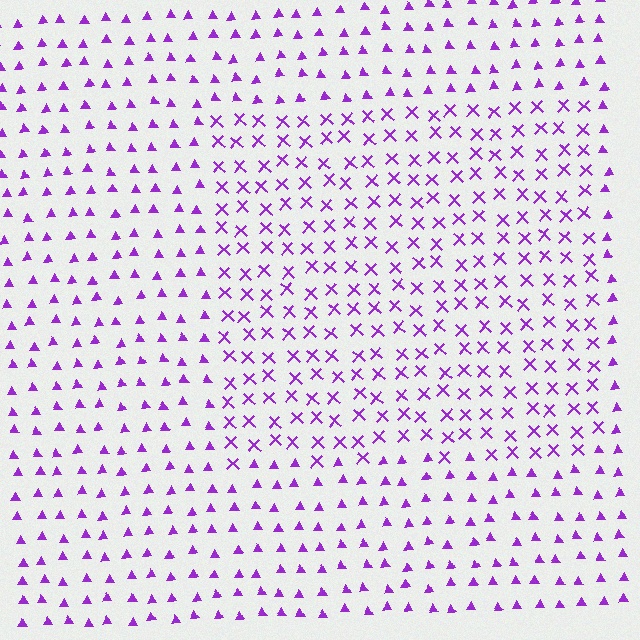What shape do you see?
I see a rectangle.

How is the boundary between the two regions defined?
The boundary is defined by a change in element shape: X marks inside vs. triangles outside. All elements share the same color and spacing.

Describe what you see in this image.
The image is filled with small purple elements arranged in a uniform grid. A rectangle-shaped region contains X marks, while the surrounding area contains triangles. The boundary is defined purely by the change in element shape.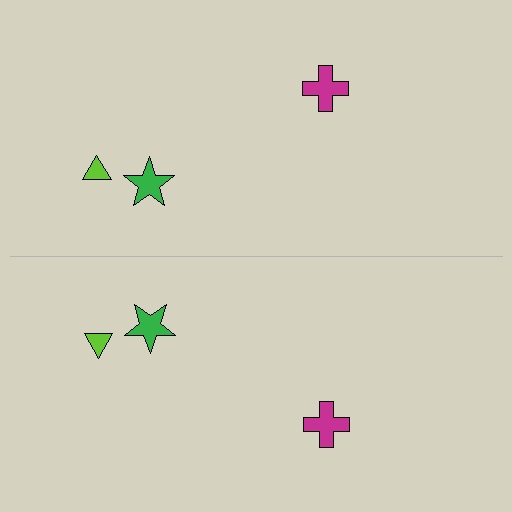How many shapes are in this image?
There are 6 shapes in this image.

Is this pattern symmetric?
Yes, this pattern has bilateral (reflection) symmetry.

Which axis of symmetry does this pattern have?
The pattern has a horizontal axis of symmetry running through the center of the image.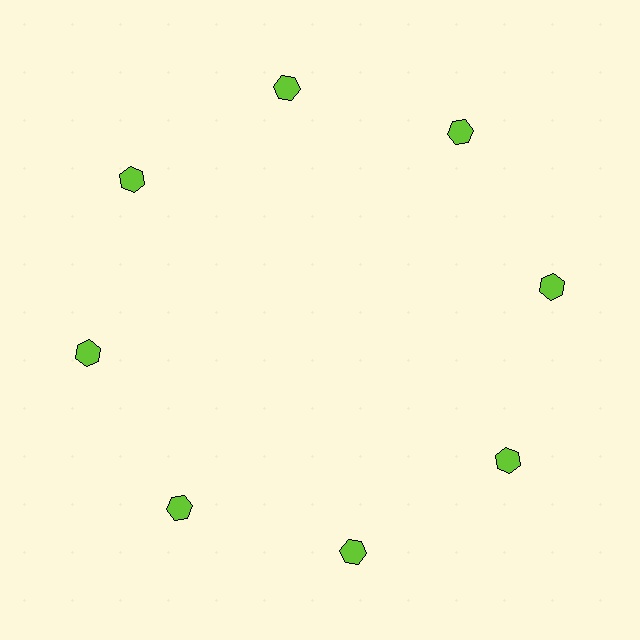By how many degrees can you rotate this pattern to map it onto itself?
The pattern maps onto itself every 45 degrees of rotation.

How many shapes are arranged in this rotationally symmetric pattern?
There are 8 shapes, arranged in 8 groups of 1.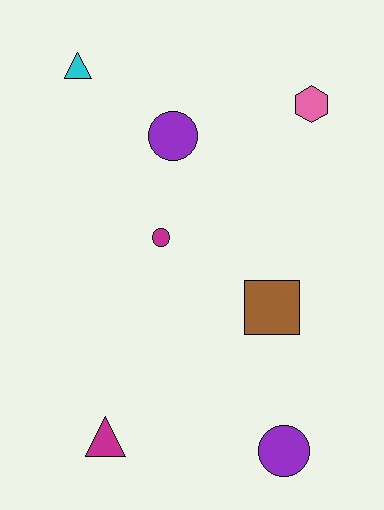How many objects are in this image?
There are 7 objects.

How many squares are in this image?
There is 1 square.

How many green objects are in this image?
There are no green objects.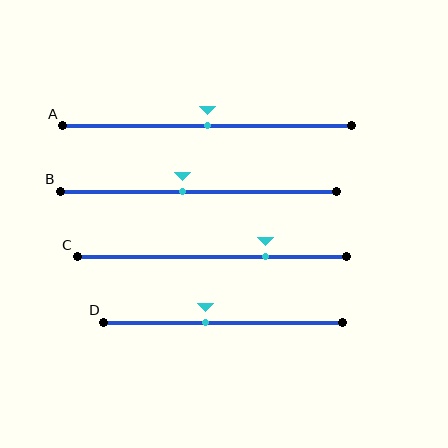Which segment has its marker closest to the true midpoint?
Segment A has its marker closest to the true midpoint.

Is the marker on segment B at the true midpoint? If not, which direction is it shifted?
No, the marker on segment B is shifted to the left by about 6% of the segment length.